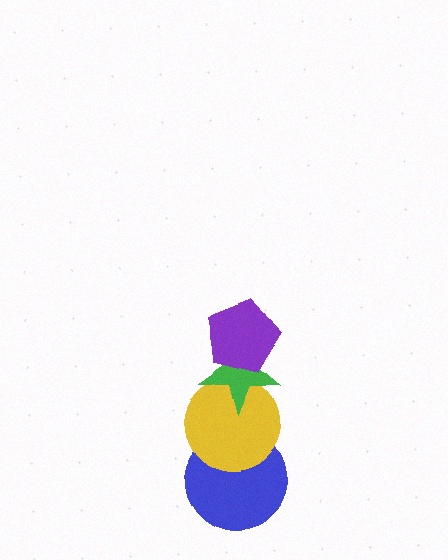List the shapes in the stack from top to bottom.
From top to bottom: the purple pentagon, the green star, the yellow circle, the blue circle.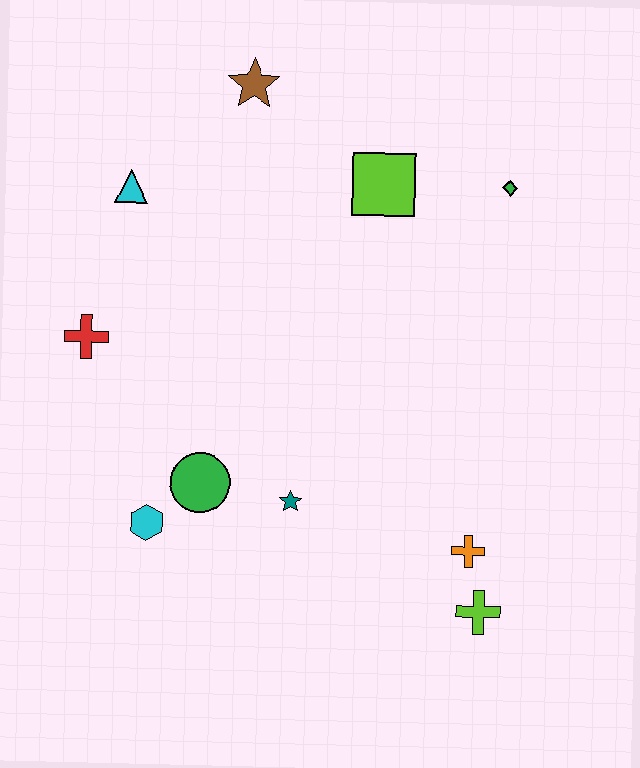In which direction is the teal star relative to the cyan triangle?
The teal star is below the cyan triangle.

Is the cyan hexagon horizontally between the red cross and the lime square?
Yes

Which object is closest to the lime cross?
The orange cross is closest to the lime cross.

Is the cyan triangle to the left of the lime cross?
Yes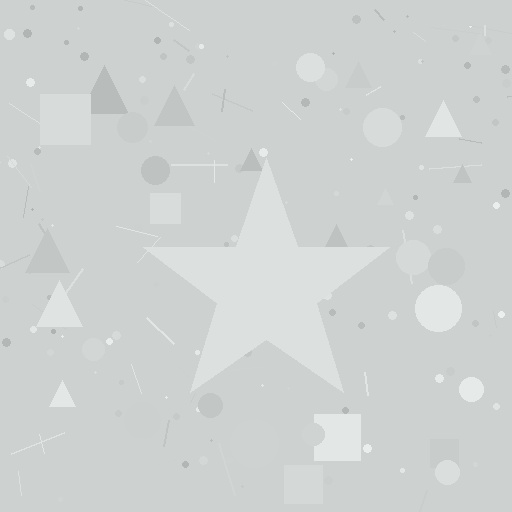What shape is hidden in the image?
A star is hidden in the image.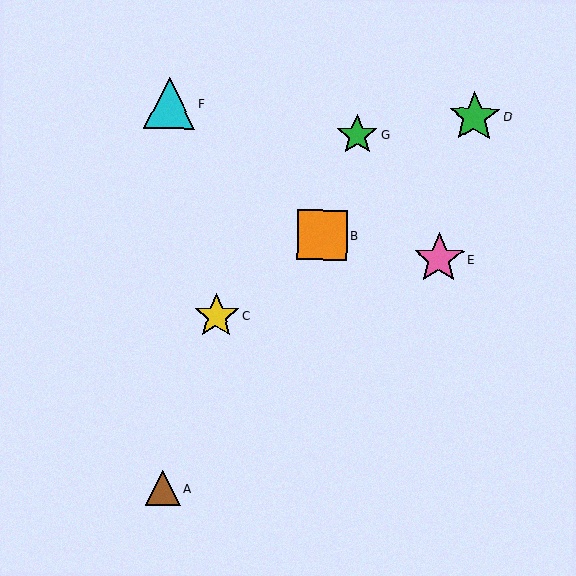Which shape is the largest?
The green star (labeled D) is the largest.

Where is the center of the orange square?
The center of the orange square is at (322, 235).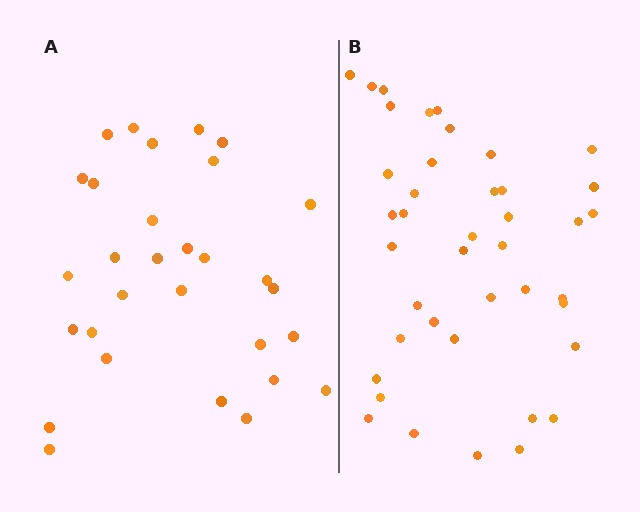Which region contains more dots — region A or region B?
Region B (the right region) has more dots.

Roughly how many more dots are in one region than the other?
Region B has roughly 12 or so more dots than region A.